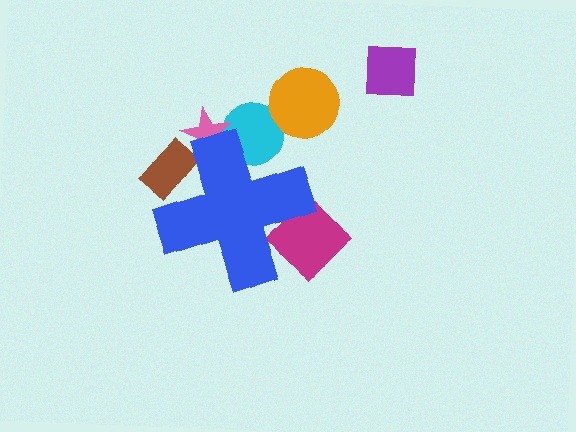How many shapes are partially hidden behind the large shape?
4 shapes are partially hidden.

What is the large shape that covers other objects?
A blue cross.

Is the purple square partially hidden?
No, the purple square is fully visible.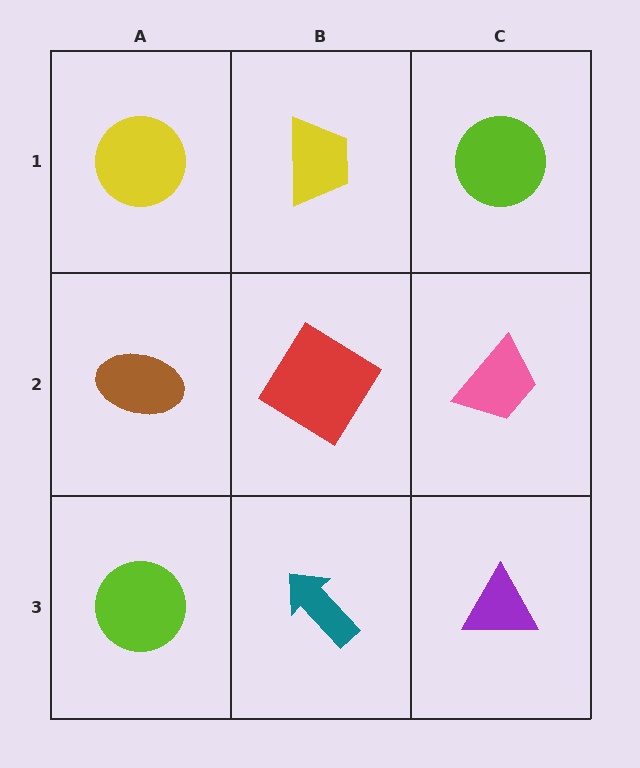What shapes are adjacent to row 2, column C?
A lime circle (row 1, column C), a purple triangle (row 3, column C), a red diamond (row 2, column B).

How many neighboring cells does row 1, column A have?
2.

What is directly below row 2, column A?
A lime circle.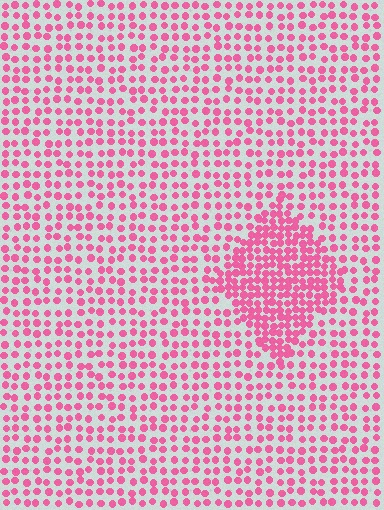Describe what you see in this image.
The image contains small pink elements arranged at two different densities. A diamond-shaped region is visible where the elements are more densely packed than the surrounding area.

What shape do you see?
I see a diamond.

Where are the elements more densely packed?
The elements are more densely packed inside the diamond boundary.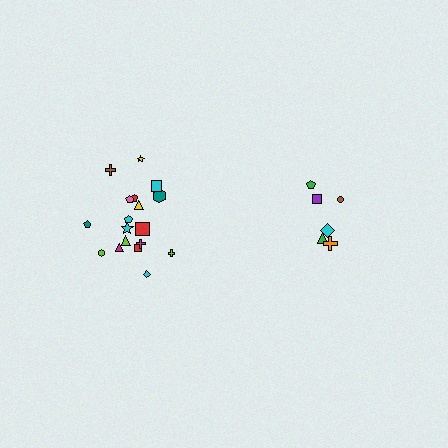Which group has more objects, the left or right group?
The left group.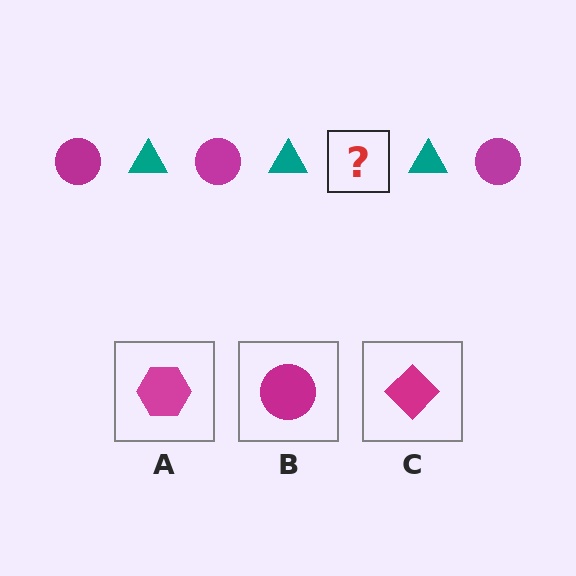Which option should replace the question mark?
Option B.